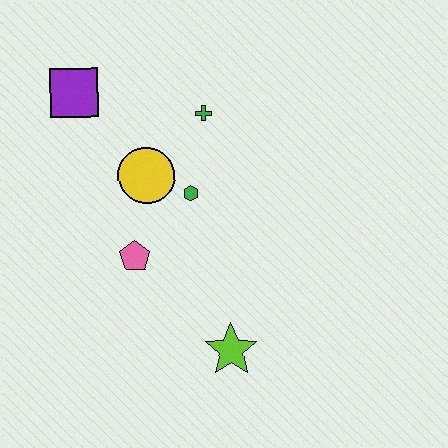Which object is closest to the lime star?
The pink pentagon is closest to the lime star.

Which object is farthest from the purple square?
The lime star is farthest from the purple square.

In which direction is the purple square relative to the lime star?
The purple square is above the lime star.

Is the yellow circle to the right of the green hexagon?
No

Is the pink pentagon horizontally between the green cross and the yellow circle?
No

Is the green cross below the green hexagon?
No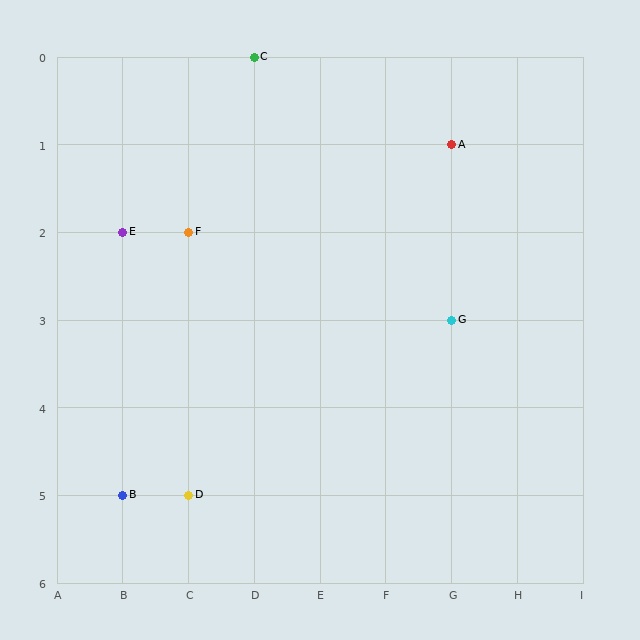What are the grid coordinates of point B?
Point B is at grid coordinates (B, 5).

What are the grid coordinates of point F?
Point F is at grid coordinates (C, 2).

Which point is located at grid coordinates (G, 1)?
Point A is at (G, 1).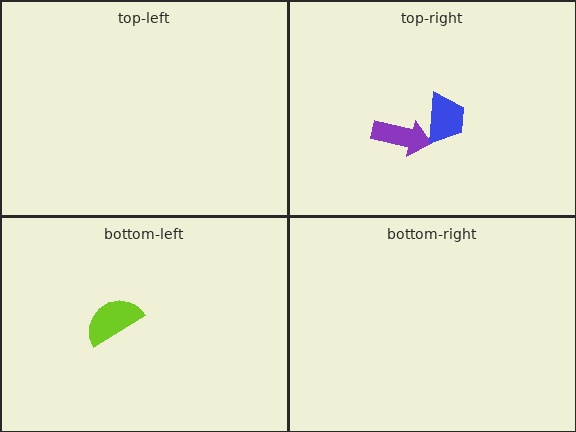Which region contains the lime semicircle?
The bottom-left region.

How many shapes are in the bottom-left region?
1.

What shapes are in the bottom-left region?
The lime semicircle.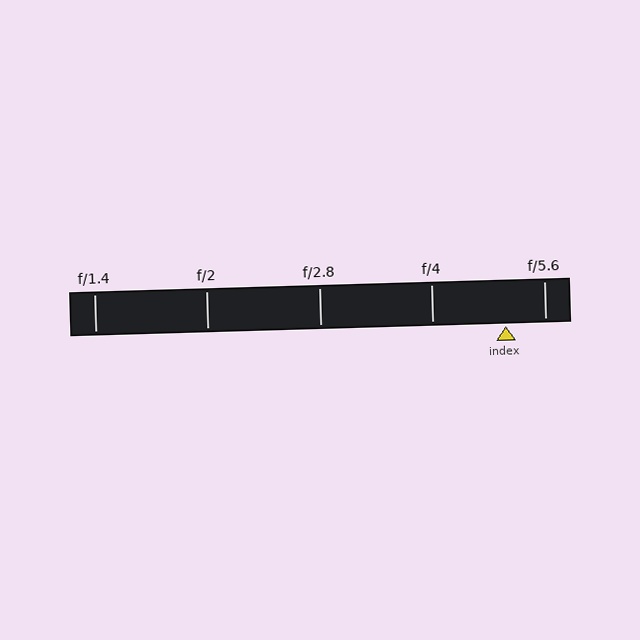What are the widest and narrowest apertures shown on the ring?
The widest aperture shown is f/1.4 and the narrowest is f/5.6.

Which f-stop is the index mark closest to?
The index mark is closest to f/5.6.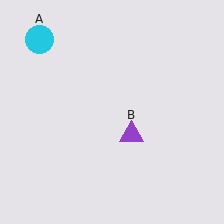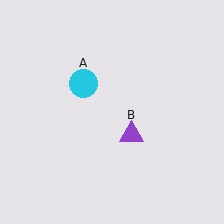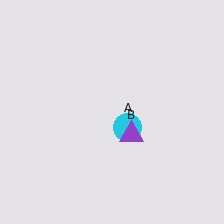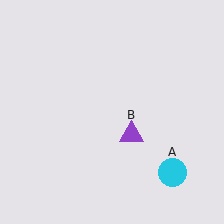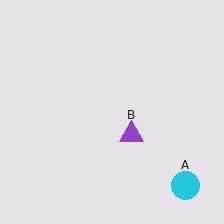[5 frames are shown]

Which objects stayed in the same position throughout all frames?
Purple triangle (object B) remained stationary.